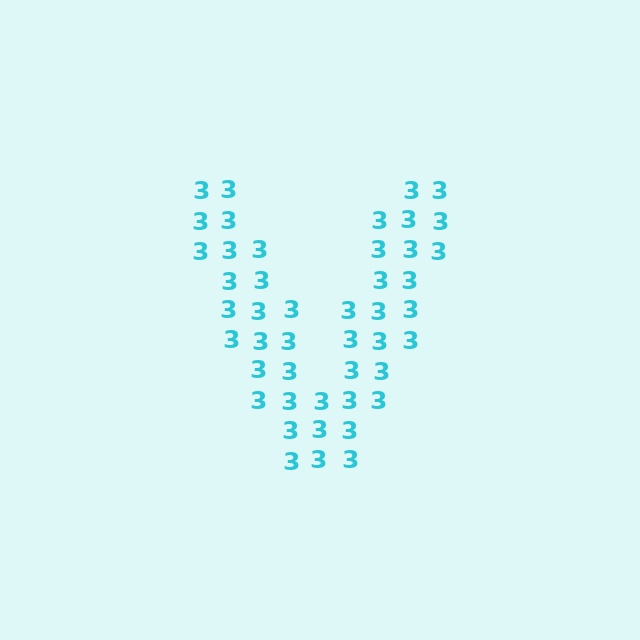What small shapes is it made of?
It is made of small digit 3's.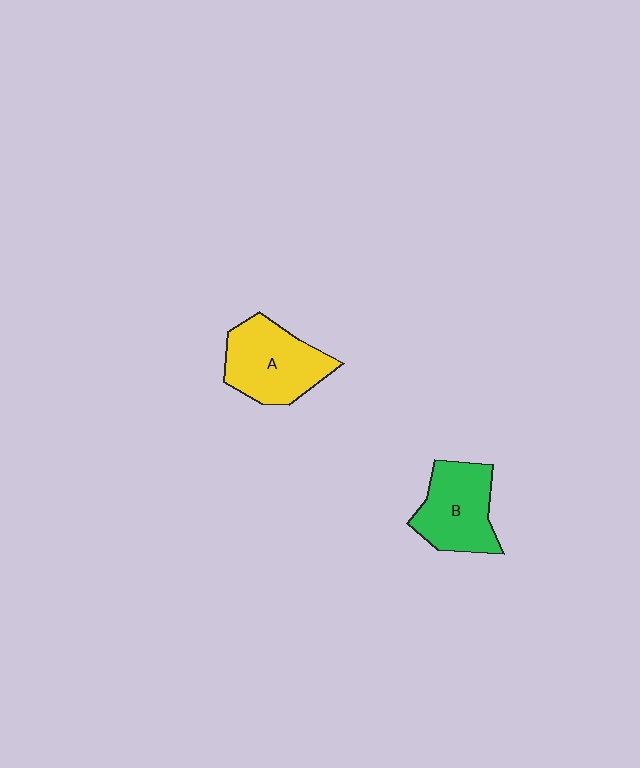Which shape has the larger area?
Shape A (yellow).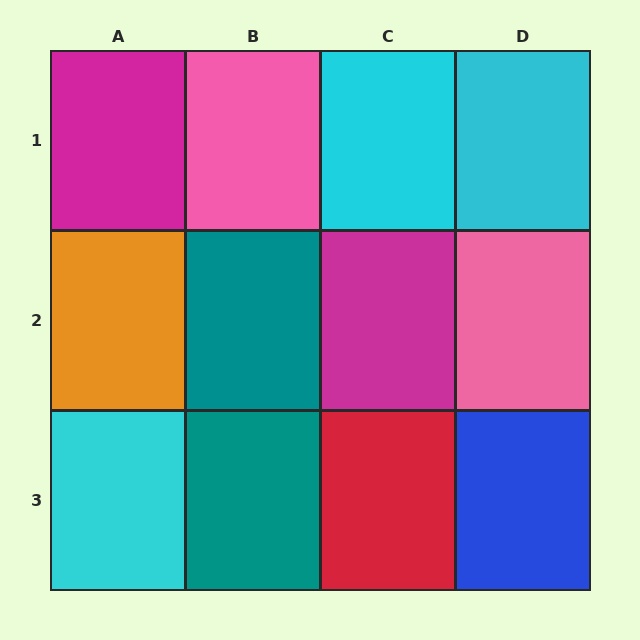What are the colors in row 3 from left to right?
Cyan, teal, red, blue.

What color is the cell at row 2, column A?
Orange.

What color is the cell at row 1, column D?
Cyan.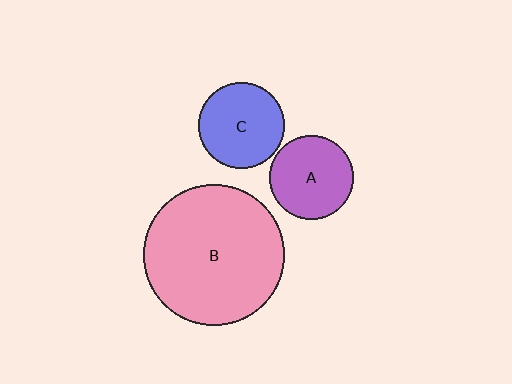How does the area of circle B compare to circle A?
Approximately 2.9 times.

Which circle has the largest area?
Circle B (pink).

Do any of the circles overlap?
No, none of the circles overlap.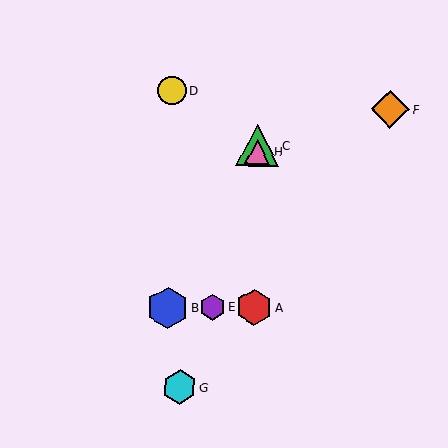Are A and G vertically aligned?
No, A is at x≈254 and G is at x≈180.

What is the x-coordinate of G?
Object G is at x≈180.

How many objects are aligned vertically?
3 objects (A, C, H) are aligned vertically.